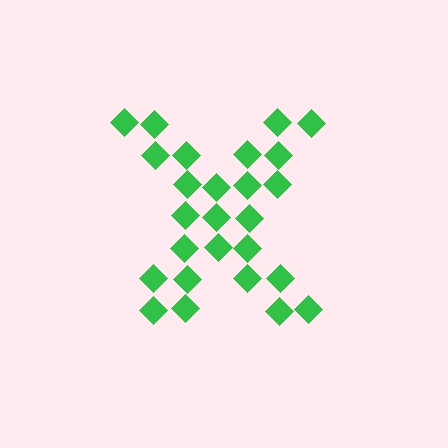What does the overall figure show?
The overall figure shows the letter X.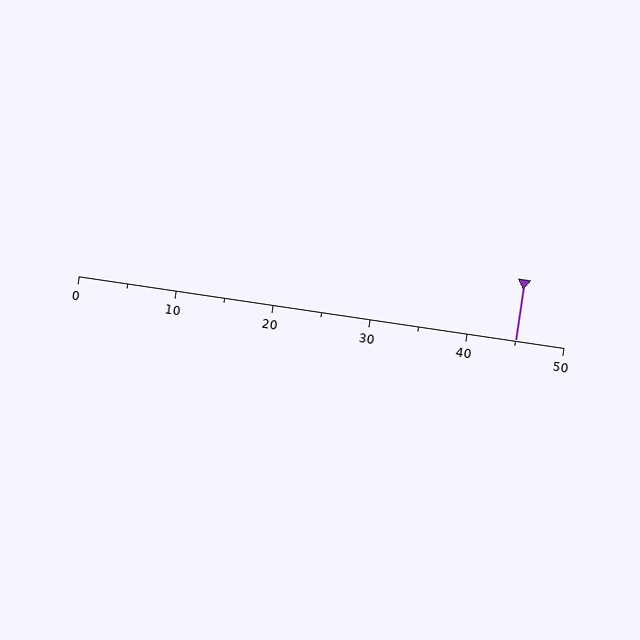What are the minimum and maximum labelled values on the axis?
The axis runs from 0 to 50.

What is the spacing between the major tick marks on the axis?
The major ticks are spaced 10 apart.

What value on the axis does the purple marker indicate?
The marker indicates approximately 45.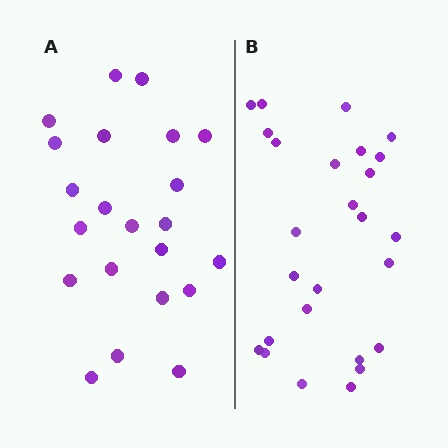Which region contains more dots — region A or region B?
Region B (the right region) has more dots.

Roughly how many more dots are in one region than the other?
Region B has about 4 more dots than region A.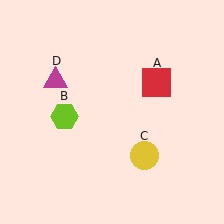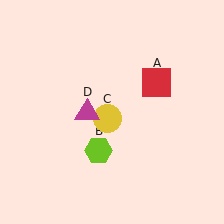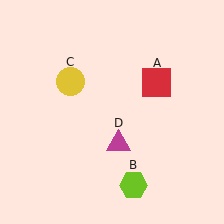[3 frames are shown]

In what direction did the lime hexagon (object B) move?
The lime hexagon (object B) moved down and to the right.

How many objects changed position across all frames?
3 objects changed position: lime hexagon (object B), yellow circle (object C), magenta triangle (object D).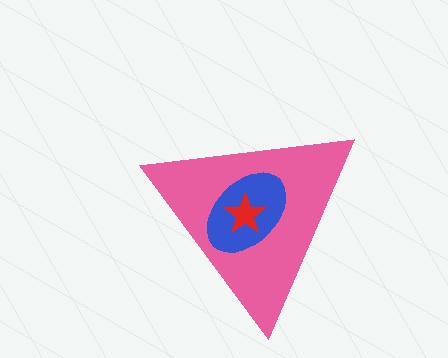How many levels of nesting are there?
3.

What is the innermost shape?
The red star.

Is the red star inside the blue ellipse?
Yes.